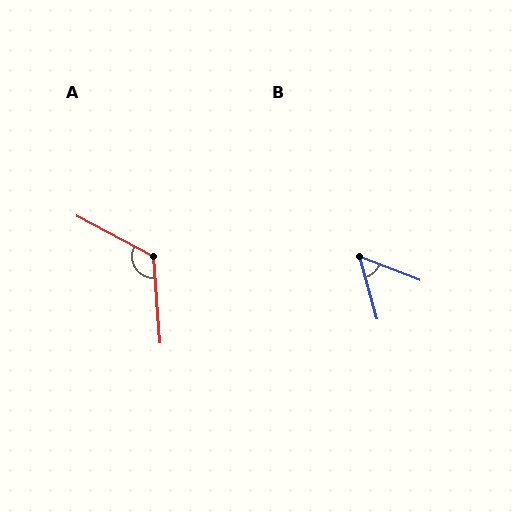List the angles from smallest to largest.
B (53°), A (122°).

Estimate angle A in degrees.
Approximately 122 degrees.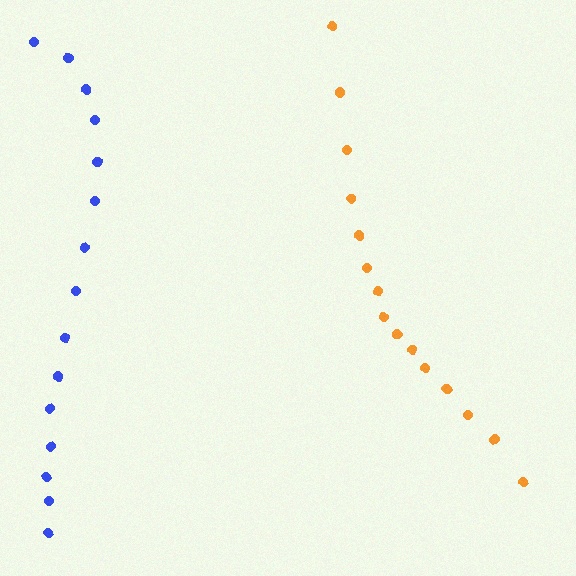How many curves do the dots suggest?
There are 2 distinct paths.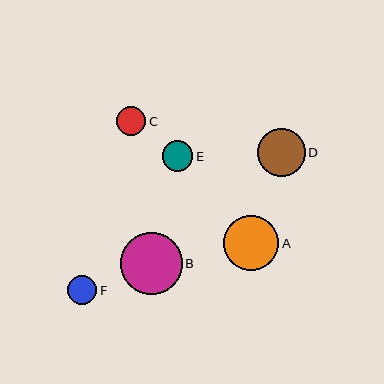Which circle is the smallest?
Circle F is the smallest with a size of approximately 29 pixels.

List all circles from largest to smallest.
From largest to smallest: B, A, D, E, C, F.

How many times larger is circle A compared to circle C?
Circle A is approximately 1.9 times the size of circle C.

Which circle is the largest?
Circle B is the largest with a size of approximately 62 pixels.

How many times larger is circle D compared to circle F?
Circle D is approximately 1.7 times the size of circle F.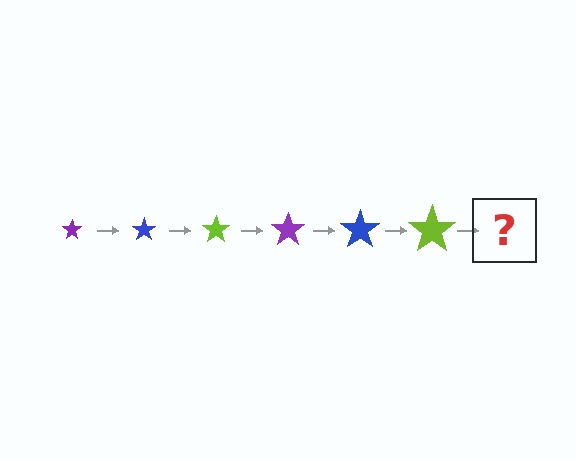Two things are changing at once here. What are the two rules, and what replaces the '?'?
The two rules are that the star grows larger each step and the color cycles through purple, blue, and lime. The '?' should be a purple star, larger than the previous one.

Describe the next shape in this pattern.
It should be a purple star, larger than the previous one.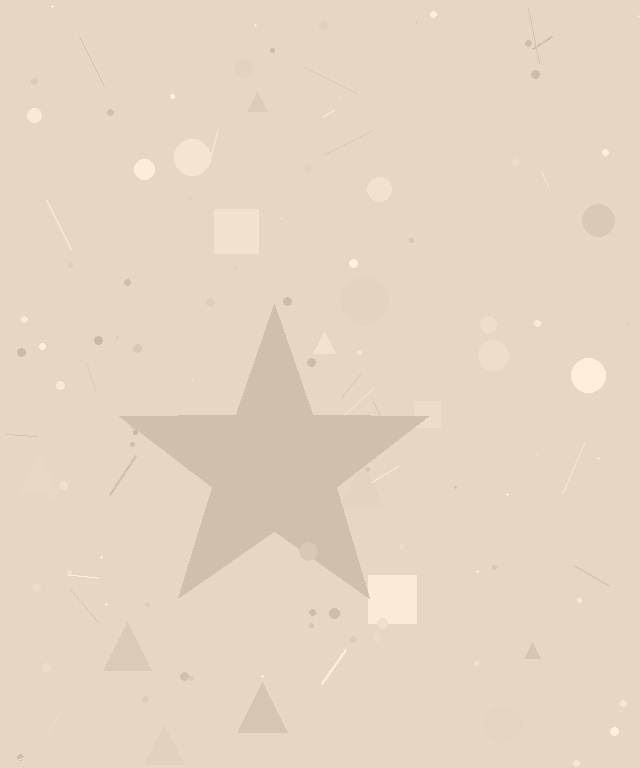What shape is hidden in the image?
A star is hidden in the image.